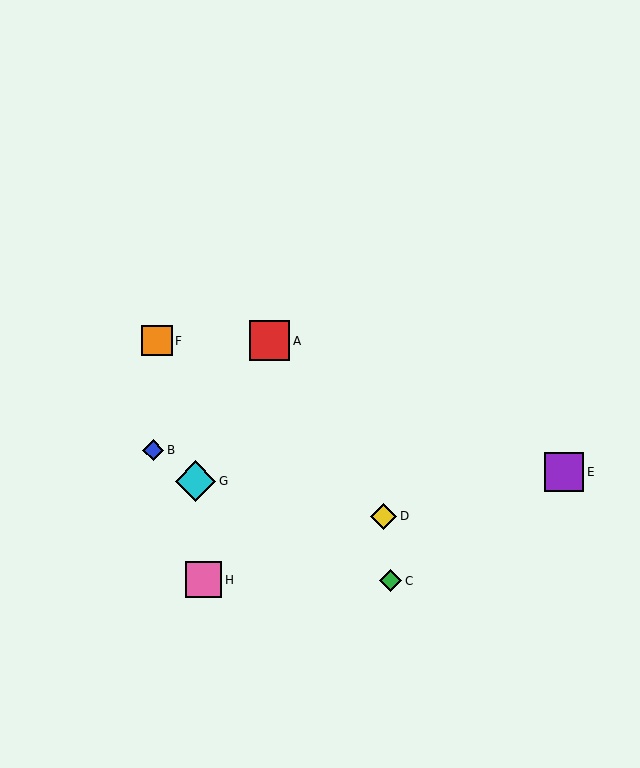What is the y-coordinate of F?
Object F is at y≈341.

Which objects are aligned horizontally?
Objects A, F are aligned horizontally.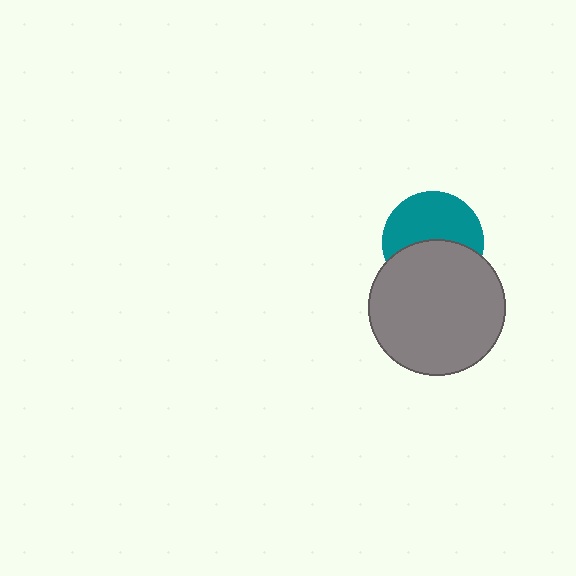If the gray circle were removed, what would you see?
You would see the complete teal circle.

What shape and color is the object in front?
The object in front is a gray circle.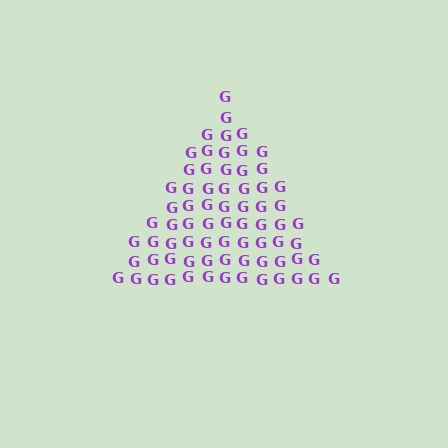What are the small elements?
The small elements are letter G's.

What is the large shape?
The large shape is a triangle.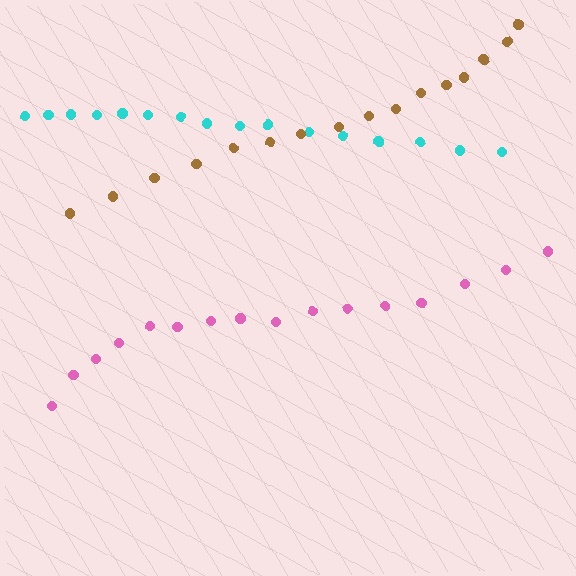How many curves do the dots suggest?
There are 3 distinct paths.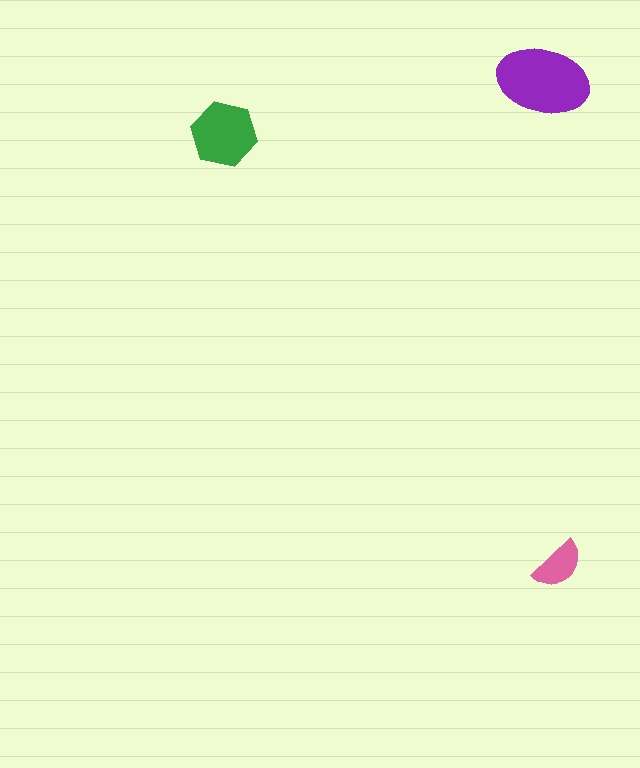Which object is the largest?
The purple ellipse.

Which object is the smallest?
The pink semicircle.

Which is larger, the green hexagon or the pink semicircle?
The green hexagon.